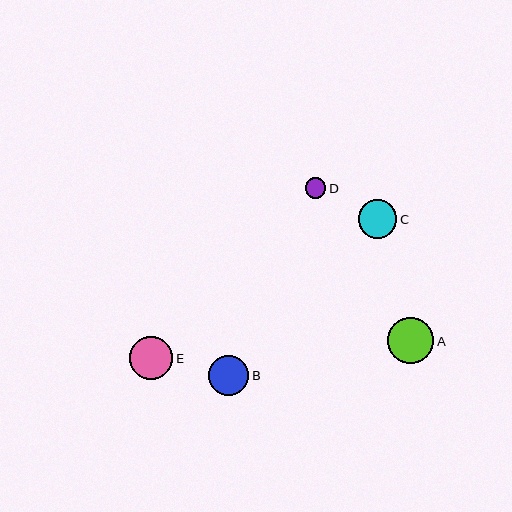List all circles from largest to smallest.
From largest to smallest: A, E, B, C, D.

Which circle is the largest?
Circle A is the largest with a size of approximately 46 pixels.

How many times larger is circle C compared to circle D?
Circle C is approximately 1.9 times the size of circle D.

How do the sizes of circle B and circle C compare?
Circle B and circle C are approximately the same size.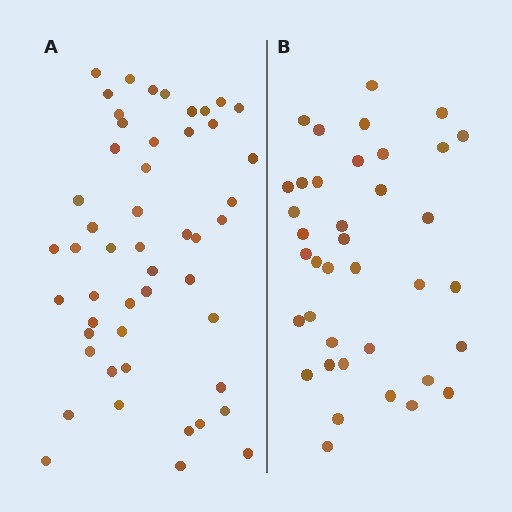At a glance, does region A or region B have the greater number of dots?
Region A (the left region) has more dots.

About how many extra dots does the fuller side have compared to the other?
Region A has roughly 12 or so more dots than region B.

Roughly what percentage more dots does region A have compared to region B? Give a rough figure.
About 30% more.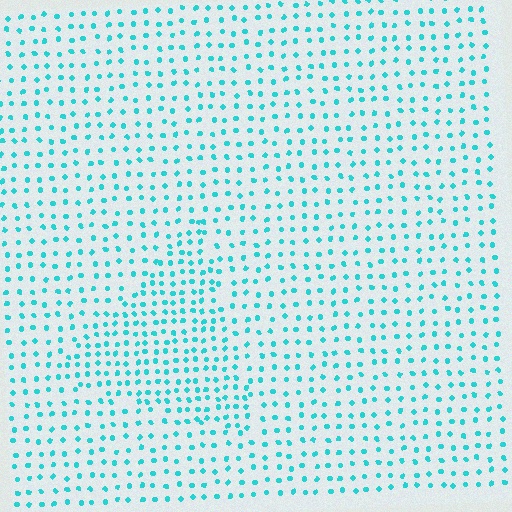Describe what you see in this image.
The image contains small cyan elements arranged at two different densities. A triangle-shaped region is visible where the elements are more densely packed than the surrounding area.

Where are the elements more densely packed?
The elements are more densely packed inside the triangle boundary.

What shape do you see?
I see a triangle.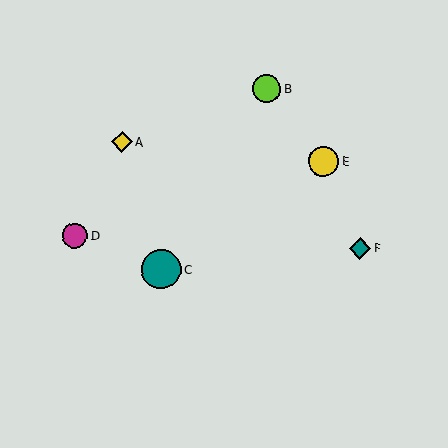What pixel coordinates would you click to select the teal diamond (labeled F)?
Click at (360, 248) to select the teal diamond F.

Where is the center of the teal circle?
The center of the teal circle is at (161, 269).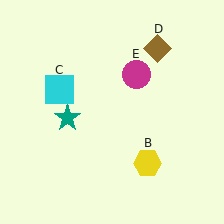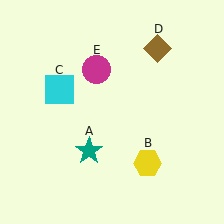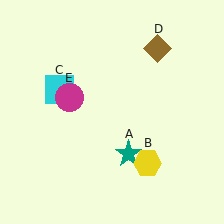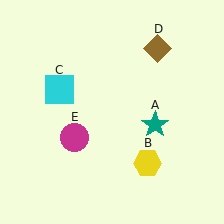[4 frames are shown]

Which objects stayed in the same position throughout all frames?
Yellow hexagon (object B) and cyan square (object C) and brown diamond (object D) remained stationary.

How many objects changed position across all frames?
2 objects changed position: teal star (object A), magenta circle (object E).